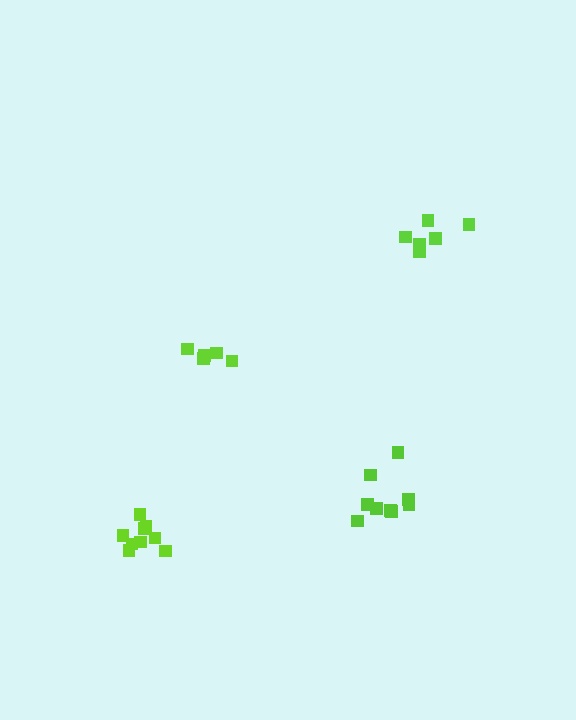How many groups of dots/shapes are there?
There are 4 groups.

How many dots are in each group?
Group 1: 6 dots, Group 2: 9 dots, Group 3: 5 dots, Group 4: 9 dots (29 total).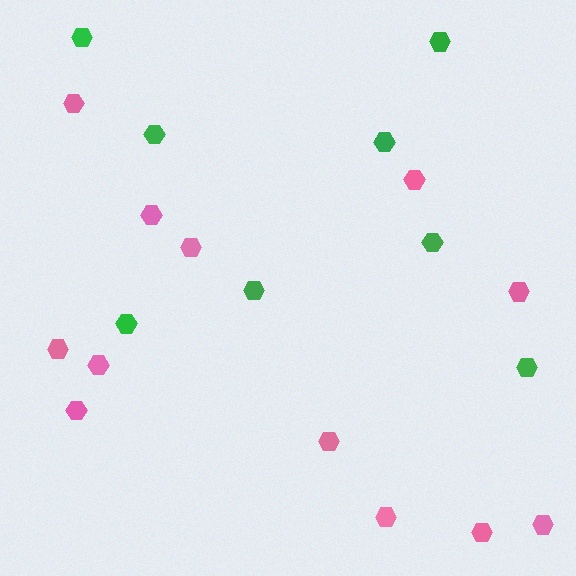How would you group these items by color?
There are 2 groups: one group of green hexagons (8) and one group of pink hexagons (12).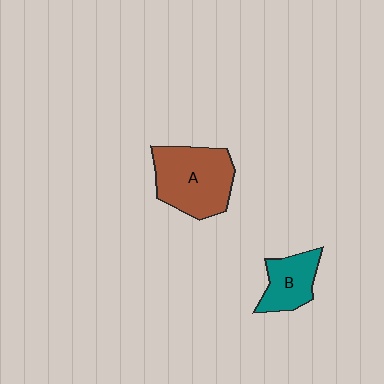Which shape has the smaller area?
Shape B (teal).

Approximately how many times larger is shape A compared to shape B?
Approximately 1.7 times.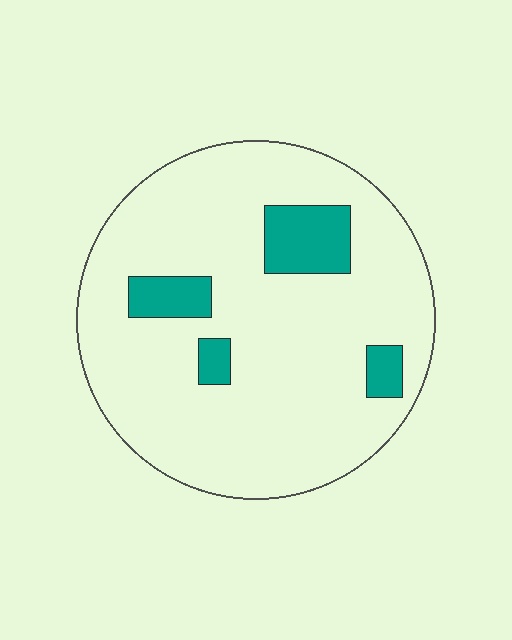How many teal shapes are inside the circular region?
4.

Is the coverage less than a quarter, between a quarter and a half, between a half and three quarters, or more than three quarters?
Less than a quarter.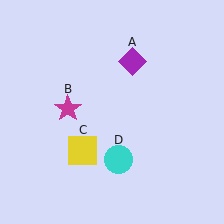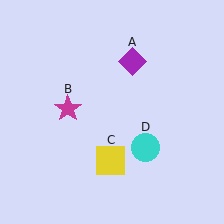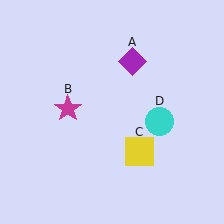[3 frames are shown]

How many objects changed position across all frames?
2 objects changed position: yellow square (object C), cyan circle (object D).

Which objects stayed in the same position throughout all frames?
Purple diamond (object A) and magenta star (object B) remained stationary.